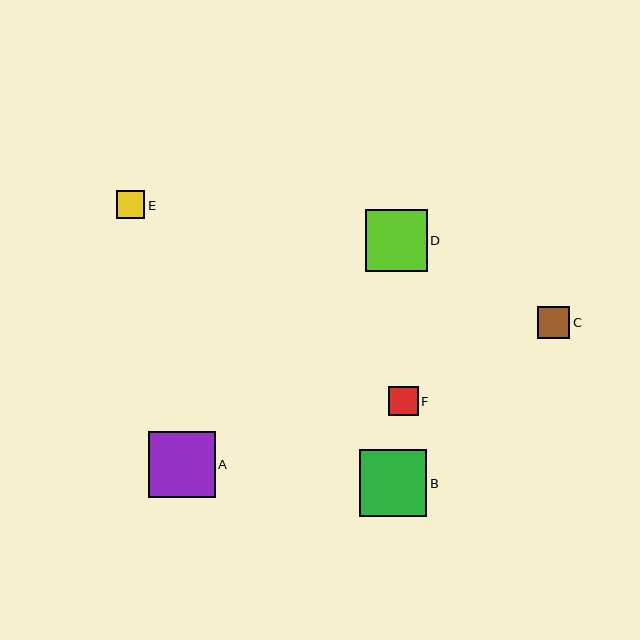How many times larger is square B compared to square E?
Square B is approximately 2.4 times the size of square E.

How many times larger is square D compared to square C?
Square D is approximately 1.9 times the size of square C.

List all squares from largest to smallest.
From largest to smallest: B, A, D, C, F, E.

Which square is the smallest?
Square E is the smallest with a size of approximately 28 pixels.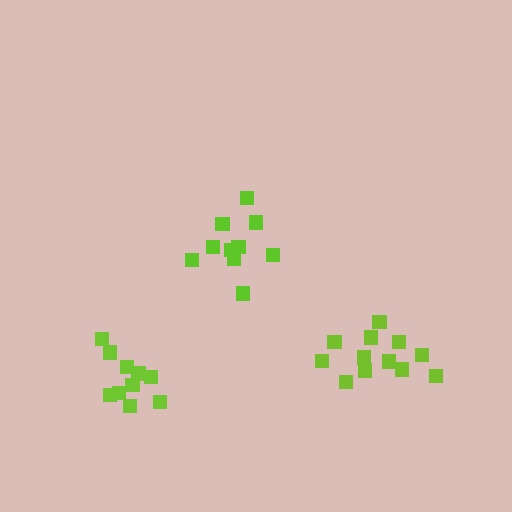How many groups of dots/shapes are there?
There are 3 groups.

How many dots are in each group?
Group 1: 12 dots, Group 2: 10 dots, Group 3: 10 dots (32 total).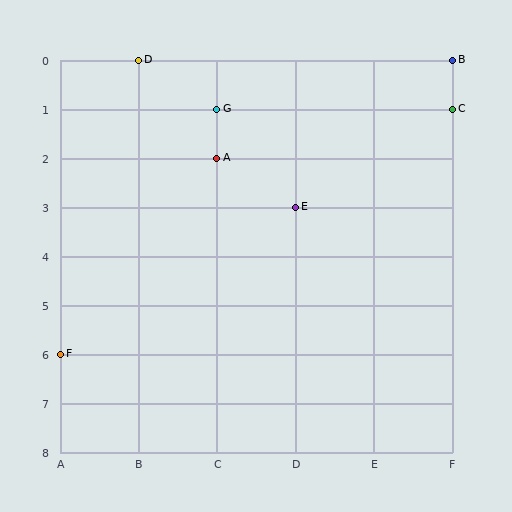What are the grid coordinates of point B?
Point B is at grid coordinates (F, 0).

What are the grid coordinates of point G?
Point G is at grid coordinates (C, 1).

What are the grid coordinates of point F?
Point F is at grid coordinates (A, 6).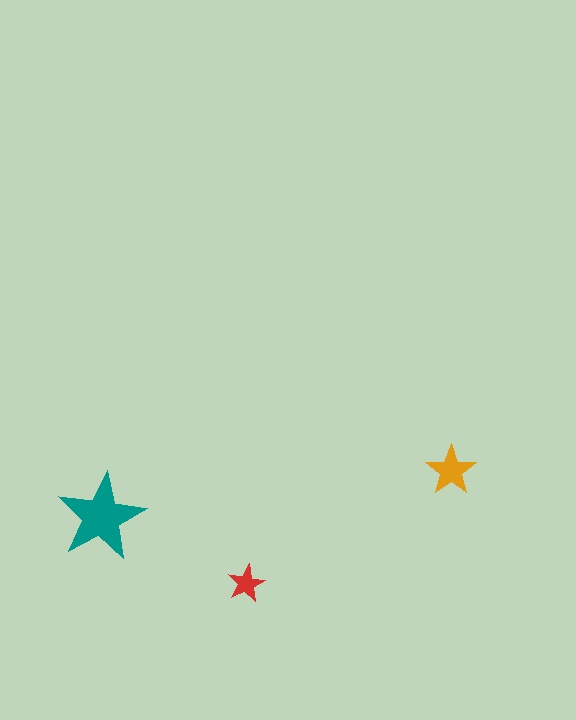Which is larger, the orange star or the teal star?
The teal one.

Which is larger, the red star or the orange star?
The orange one.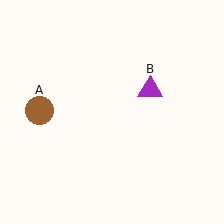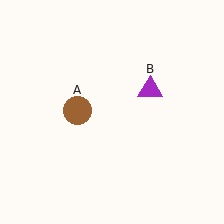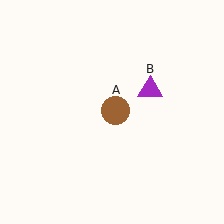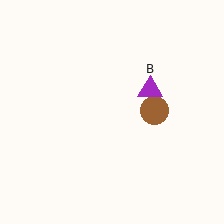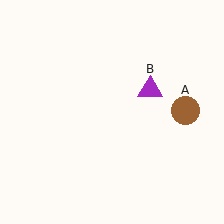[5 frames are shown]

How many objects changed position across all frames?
1 object changed position: brown circle (object A).